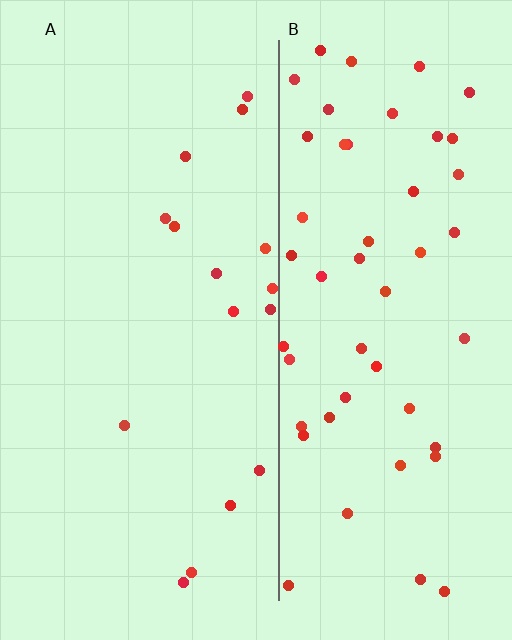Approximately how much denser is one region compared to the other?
Approximately 3.2× — region B over region A.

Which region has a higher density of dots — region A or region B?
B (the right).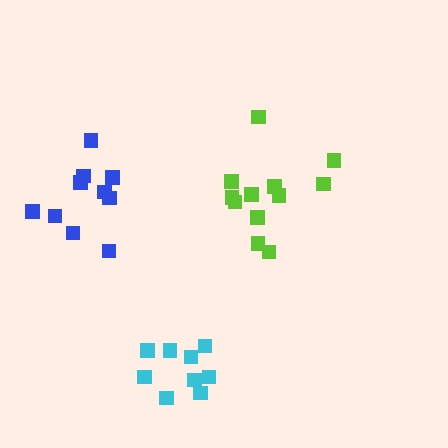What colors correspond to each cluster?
The clusters are colored: cyan, blue, lime.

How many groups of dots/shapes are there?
There are 3 groups.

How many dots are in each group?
Group 1: 9 dots, Group 2: 10 dots, Group 3: 12 dots (31 total).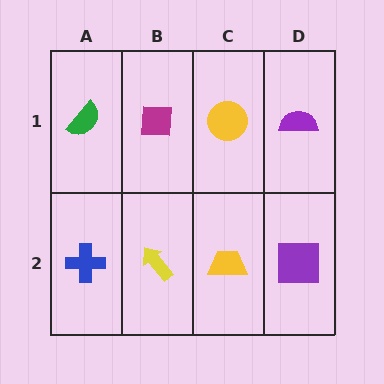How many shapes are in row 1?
4 shapes.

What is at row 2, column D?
A purple square.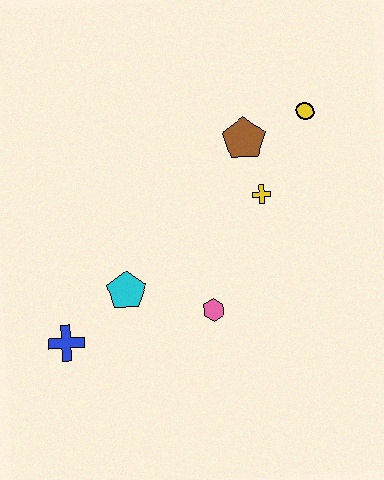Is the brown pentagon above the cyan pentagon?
Yes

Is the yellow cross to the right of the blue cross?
Yes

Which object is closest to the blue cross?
The cyan pentagon is closest to the blue cross.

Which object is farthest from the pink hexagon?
The yellow circle is farthest from the pink hexagon.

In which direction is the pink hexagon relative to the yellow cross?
The pink hexagon is below the yellow cross.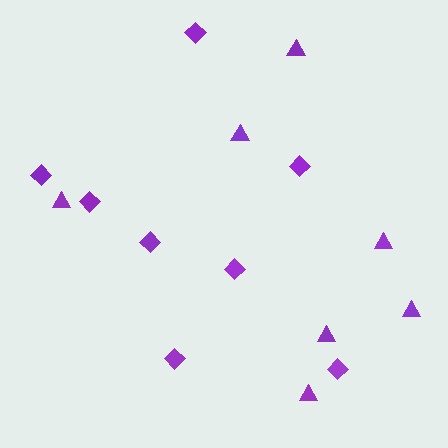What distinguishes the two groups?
There are 2 groups: one group of triangles (7) and one group of diamonds (8).